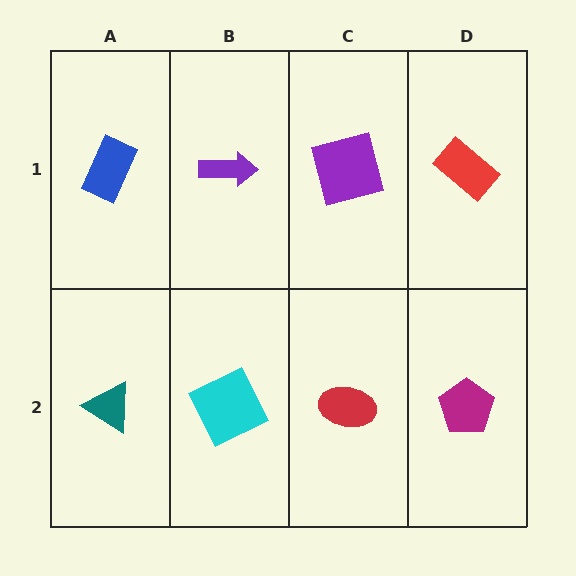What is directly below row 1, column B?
A cyan square.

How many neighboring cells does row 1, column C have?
3.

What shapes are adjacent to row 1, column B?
A cyan square (row 2, column B), a blue rectangle (row 1, column A), a purple square (row 1, column C).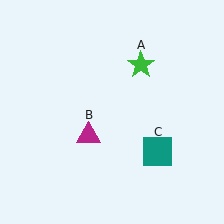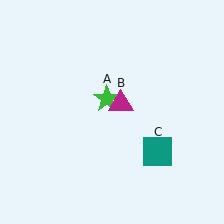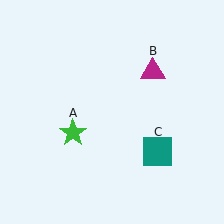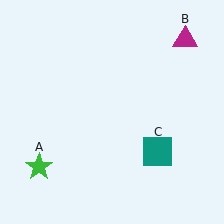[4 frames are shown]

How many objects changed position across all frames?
2 objects changed position: green star (object A), magenta triangle (object B).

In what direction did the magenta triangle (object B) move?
The magenta triangle (object B) moved up and to the right.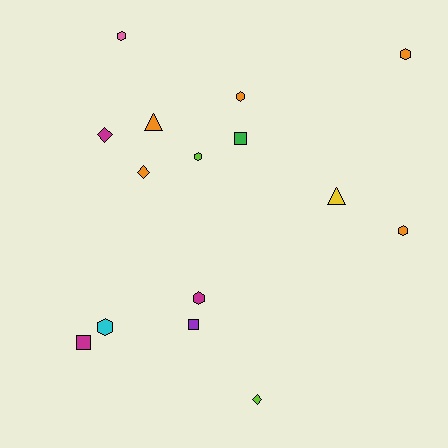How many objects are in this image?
There are 15 objects.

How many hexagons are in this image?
There are 7 hexagons.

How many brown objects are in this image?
There are no brown objects.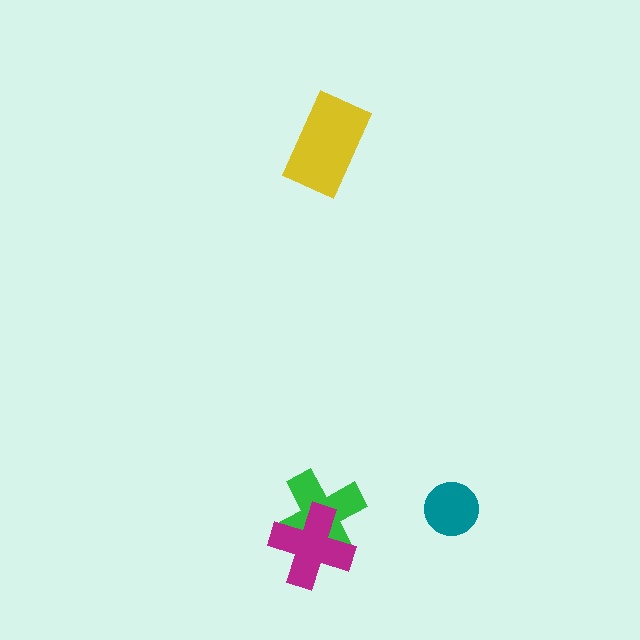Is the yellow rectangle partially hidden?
No, no other shape covers it.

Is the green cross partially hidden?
Yes, it is partially covered by another shape.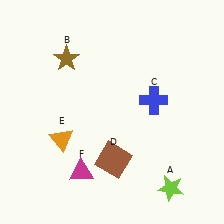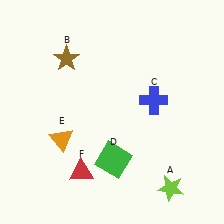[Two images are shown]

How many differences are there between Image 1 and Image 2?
There are 2 differences between the two images.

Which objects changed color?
D changed from brown to green. F changed from magenta to red.